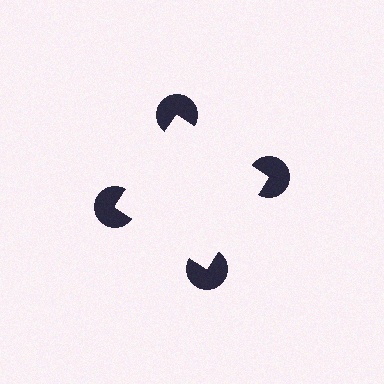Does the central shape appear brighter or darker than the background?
It typically appears slightly brighter than the background, even though no actual brightness change is drawn.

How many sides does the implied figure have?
4 sides.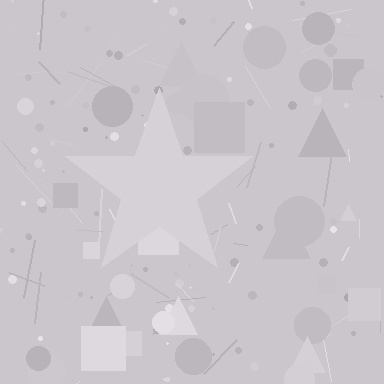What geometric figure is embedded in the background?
A star is embedded in the background.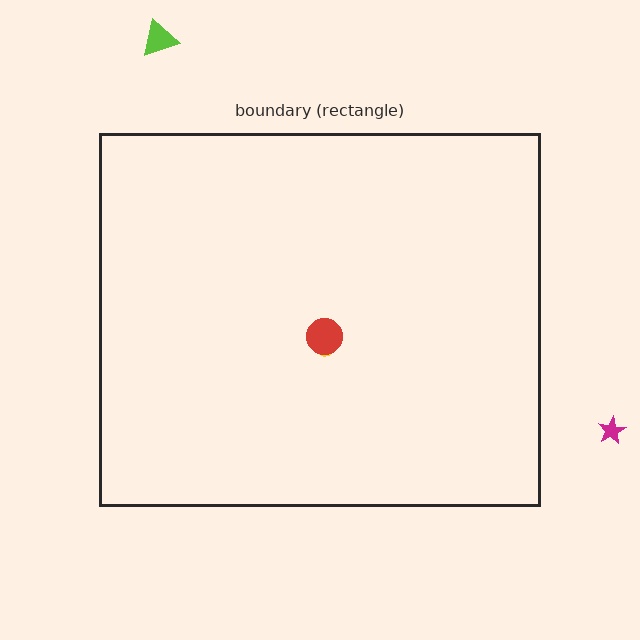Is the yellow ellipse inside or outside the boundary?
Inside.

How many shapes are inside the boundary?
2 inside, 2 outside.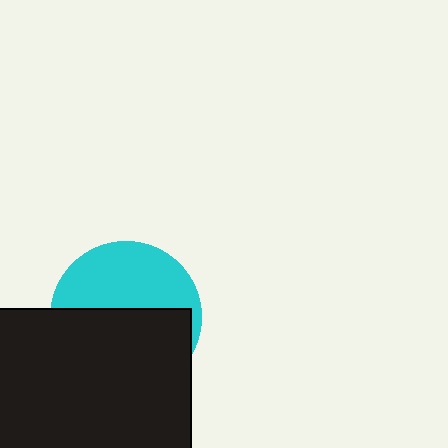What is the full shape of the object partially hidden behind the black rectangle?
The partially hidden object is a cyan circle.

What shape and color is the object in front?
The object in front is a black rectangle.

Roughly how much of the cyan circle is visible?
A small part of it is visible (roughly 44%).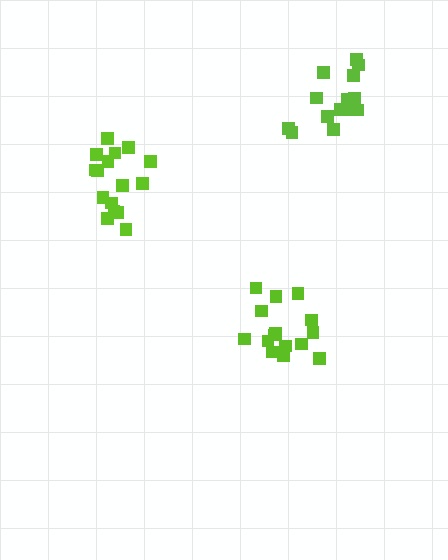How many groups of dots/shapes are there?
There are 3 groups.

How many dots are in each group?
Group 1: 15 dots, Group 2: 14 dots, Group 3: 16 dots (45 total).